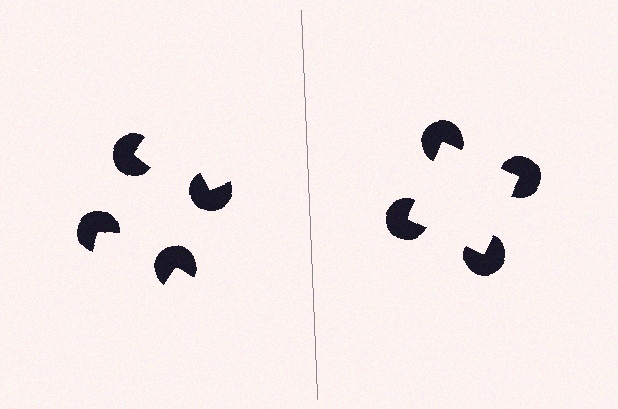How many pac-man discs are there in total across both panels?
8 — 4 on each side.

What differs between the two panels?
The pac-man discs are positioned identically on both sides; only the wedge orientations differ. On the right they align to a square; on the left they are misaligned.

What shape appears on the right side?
An illusory square.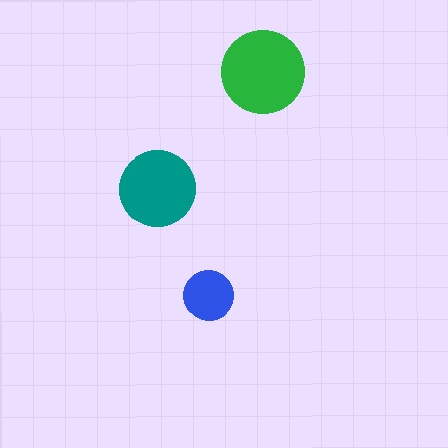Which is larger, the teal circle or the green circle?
The green one.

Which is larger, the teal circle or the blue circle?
The teal one.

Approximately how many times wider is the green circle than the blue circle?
About 1.5 times wider.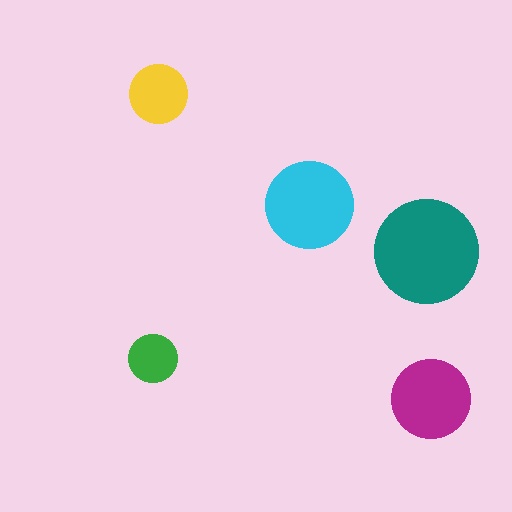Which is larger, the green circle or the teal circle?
The teal one.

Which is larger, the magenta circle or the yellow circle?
The magenta one.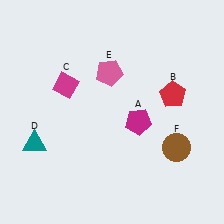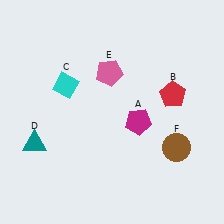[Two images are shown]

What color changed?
The diamond (C) changed from magenta in Image 1 to cyan in Image 2.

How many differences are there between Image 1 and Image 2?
There is 1 difference between the two images.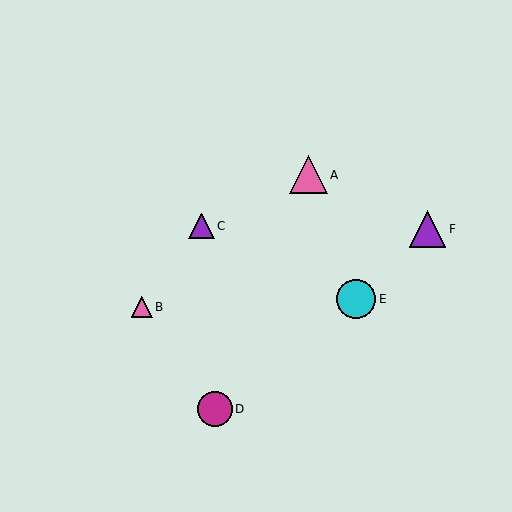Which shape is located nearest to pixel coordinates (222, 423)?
The magenta circle (labeled D) at (215, 409) is nearest to that location.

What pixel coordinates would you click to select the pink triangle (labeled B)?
Click at (142, 307) to select the pink triangle B.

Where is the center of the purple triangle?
The center of the purple triangle is at (201, 226).